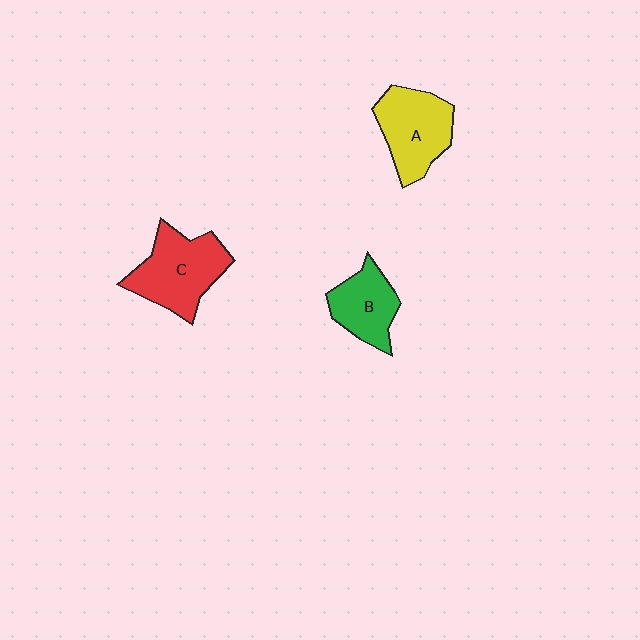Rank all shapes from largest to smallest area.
From largest to smallest: C (red), A (yellow), B (green).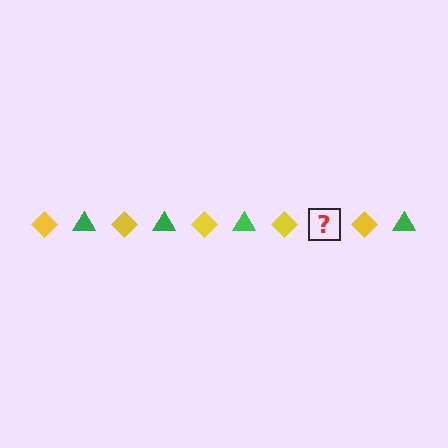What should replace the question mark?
The question mark should be replaced with a green triangle.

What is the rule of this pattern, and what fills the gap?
The rule is that the pattern alternates between yellow diamond and green triangle. The gap should be filled with a green triangle.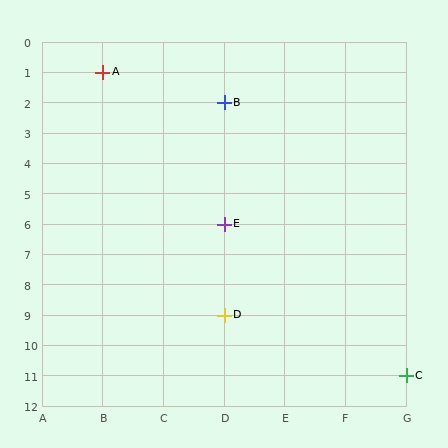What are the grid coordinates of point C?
Point C is at grid coordinates (G, 11).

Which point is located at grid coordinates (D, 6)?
Point E is at (D, 6).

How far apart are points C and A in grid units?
Points C and A are 5 columns and 10 rows apart (about 11.2 grid units diagonally).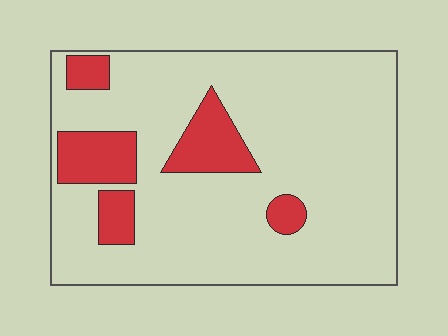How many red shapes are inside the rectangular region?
5.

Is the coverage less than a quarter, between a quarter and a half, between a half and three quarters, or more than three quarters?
Less than a quarter.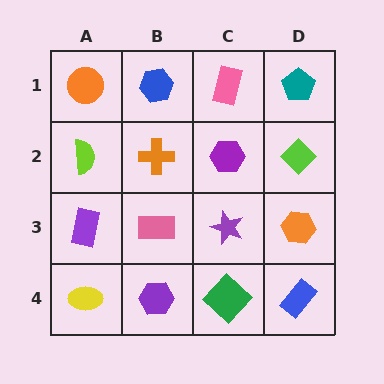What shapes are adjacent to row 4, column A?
A purple rectangle (row 3, column A), a purple hexagon (row 4, column B).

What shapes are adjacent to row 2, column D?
A teal pentagon (row 1, column D), an orange hexagon (row 3, column D), a purple hexagon (row 2, column C).